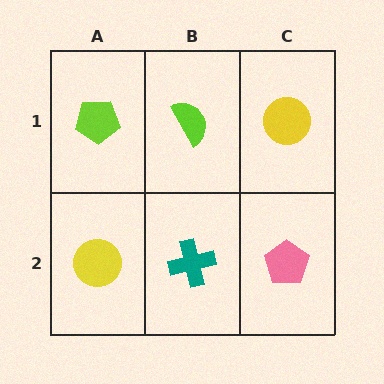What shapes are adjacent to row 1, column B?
A teal cross (row 2, column B), a lime pentagon (row 1, column A), a yellow circle (row 1, column C).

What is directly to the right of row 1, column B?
A yellow circle.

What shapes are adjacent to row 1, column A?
A yellow circle (row 2, column A), a lime semicircle (row 1, column B).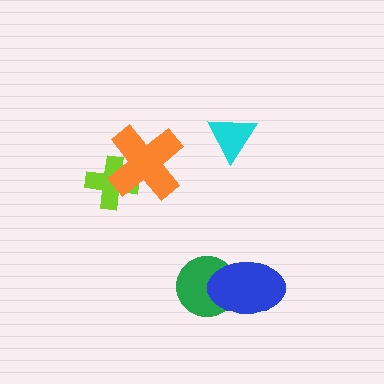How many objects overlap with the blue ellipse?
1 object overlaps with the blue ellipse.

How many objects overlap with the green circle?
1 object overlaps with the green circle.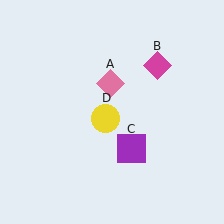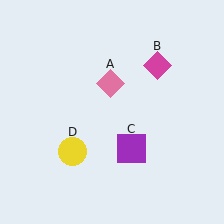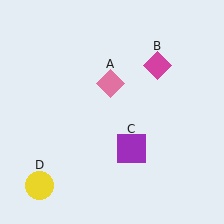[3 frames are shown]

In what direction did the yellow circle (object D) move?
The yellow circle (object D) moved down and to the left.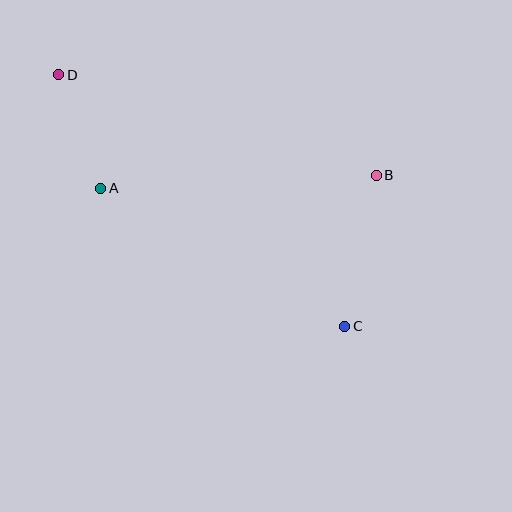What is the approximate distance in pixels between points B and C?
The distance between B and C is approximately 154 pixels.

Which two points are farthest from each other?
Points C and D are farthest from each other.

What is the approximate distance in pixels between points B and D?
The distance between B and D is approximately 333 pixels.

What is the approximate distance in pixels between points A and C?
The distance between A and C is approximately 280 pixels.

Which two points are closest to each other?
Points A and D are closest to each other.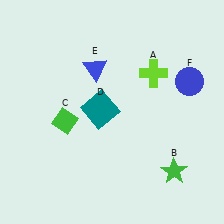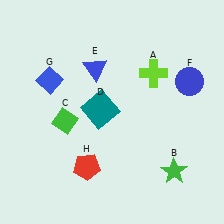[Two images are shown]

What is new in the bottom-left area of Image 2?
A red pentagon (H) was added in the bottom-left area of Image 2.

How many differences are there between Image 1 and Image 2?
There are 2 differences between the two images.